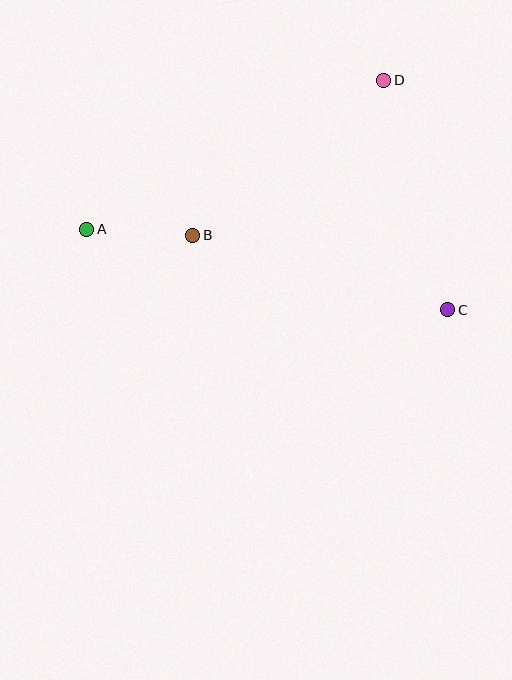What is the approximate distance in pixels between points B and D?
The distance between B and D is approximately 246 pixels.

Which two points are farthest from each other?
Points A and C are farthest from each other.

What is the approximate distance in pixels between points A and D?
The distance between A and D is approximately 332 pixels.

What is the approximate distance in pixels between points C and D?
The distance between C and D is approximately 238 pixels.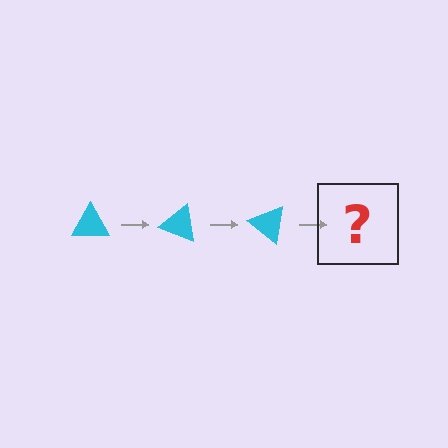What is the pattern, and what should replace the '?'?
The pattern is that the triangle rotates 20 degrees each step. The '?' should be a cyan triangle rotated 60 degrees.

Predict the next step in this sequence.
The next step is a cyan triangle rotated 60 degrees.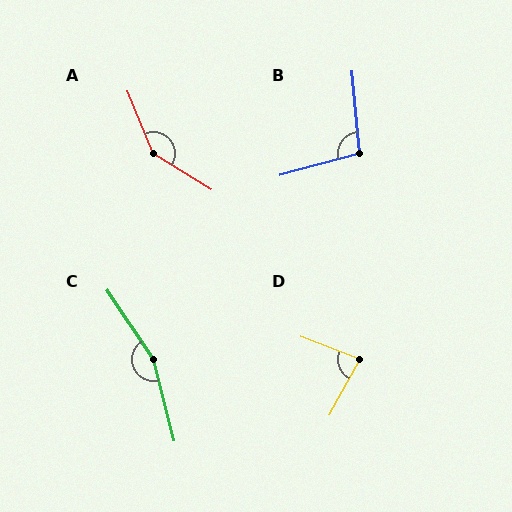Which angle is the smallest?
D, at approximately 82 degrees.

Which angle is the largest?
C, at approximately 160 degrees.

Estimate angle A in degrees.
Approximately 144 degrees.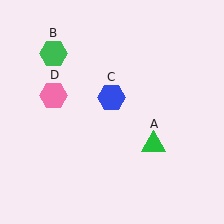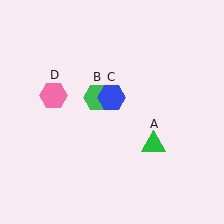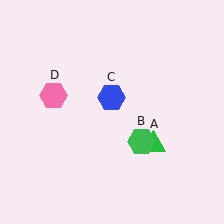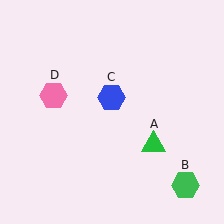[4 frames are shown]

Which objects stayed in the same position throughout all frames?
Green triangle (object A) and blue hexagon (object C) and pink hexagon (object D) remained stationary.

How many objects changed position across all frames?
1 object changed position: green hexagon (object B).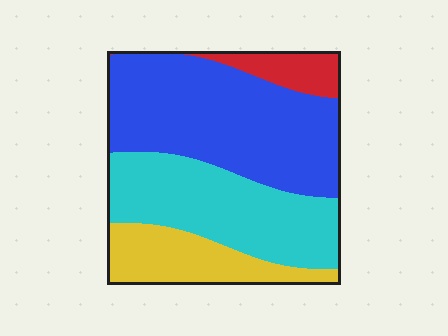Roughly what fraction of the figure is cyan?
Cyan covers about 30% of the figure.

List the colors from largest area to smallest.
From largest to smallest: blue, cyan, yellow, red.